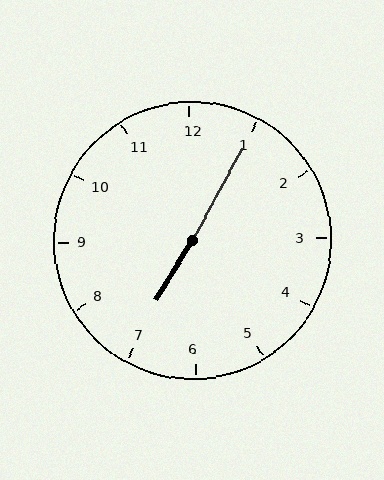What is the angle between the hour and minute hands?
Approximately 178 degrees.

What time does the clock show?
7:05.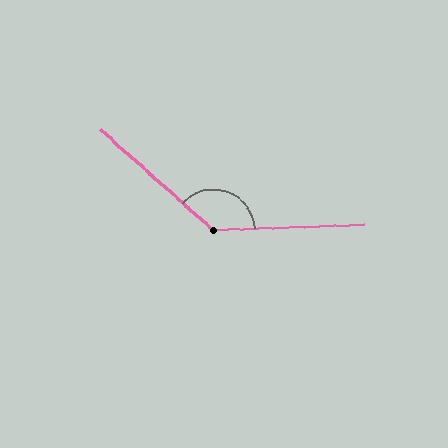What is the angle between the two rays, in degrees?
Approximately 136 degrees.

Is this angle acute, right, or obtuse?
It is obtuse.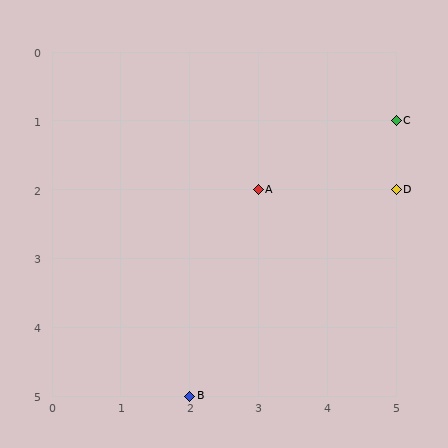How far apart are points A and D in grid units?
Points A and D are 2 columns apart.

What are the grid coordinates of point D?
Point D is at grid coordinates (5, 2).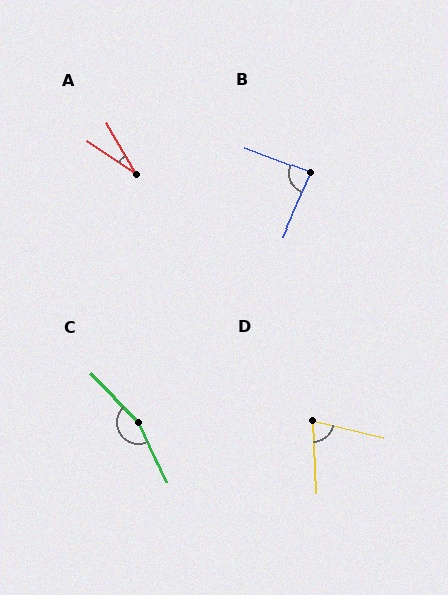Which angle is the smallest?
A, at approximately 26 degrees.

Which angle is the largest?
C, at approximately 161 degrees.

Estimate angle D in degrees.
Approximately 74 degrees.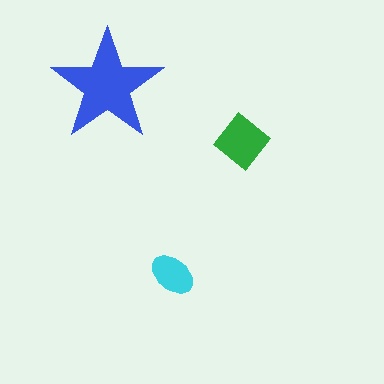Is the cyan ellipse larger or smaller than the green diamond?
Smaller.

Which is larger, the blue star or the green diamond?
The blue star.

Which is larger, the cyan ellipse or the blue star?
The blue star.